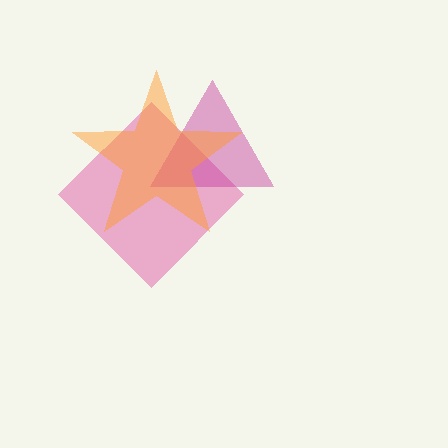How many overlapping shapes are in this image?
There are 3 overlapping shapes in the image.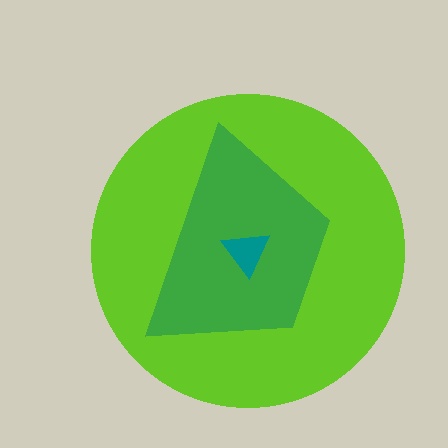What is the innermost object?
The teal triangle.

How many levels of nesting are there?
3.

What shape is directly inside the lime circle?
The green trapezoid.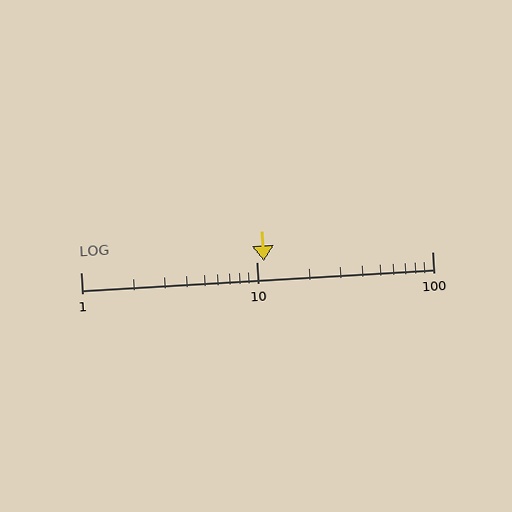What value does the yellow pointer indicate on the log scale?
The pointer indicates approximately 11.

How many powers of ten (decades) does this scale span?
The scale spans 2 decades, from 1 to 100.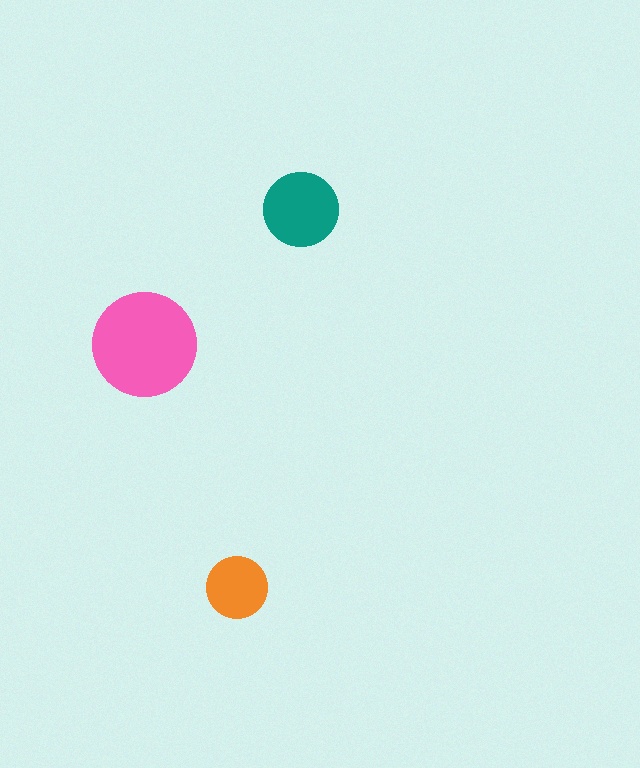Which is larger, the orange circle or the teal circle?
The teal one.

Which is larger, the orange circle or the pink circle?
The pink one.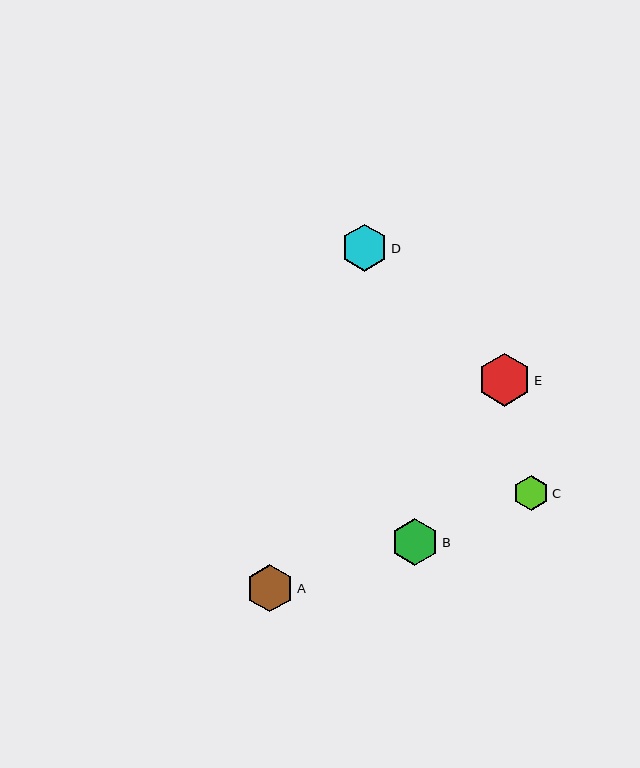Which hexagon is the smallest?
Hexagon C is the smallest with a size of approximately 36 pixels.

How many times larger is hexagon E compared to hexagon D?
Hexagon E is approximately 1.1 times the size of hexagon D.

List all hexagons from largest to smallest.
From largest to smallest: E, A, B, D, C.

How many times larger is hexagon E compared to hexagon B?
Hexagon E is approximately 1.1 times the size of hexagon B.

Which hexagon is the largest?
Hexagon E is the largest with a size of approximately 53 pixels.